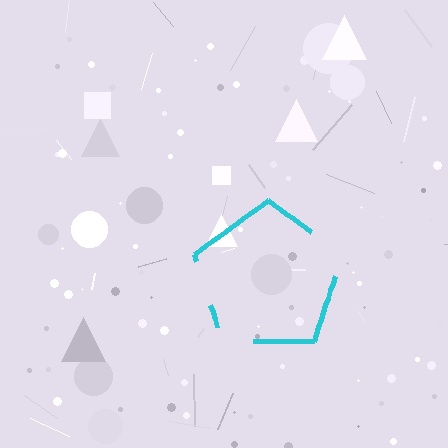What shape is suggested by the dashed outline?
The dashed outline suggests a pentagon.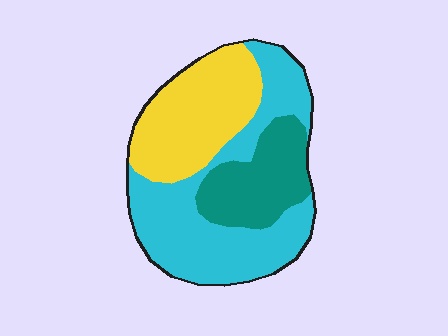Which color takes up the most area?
Cyan, at roughly 45%.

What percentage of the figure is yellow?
Yellow covers around 30% of the figure.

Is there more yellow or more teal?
Yellow.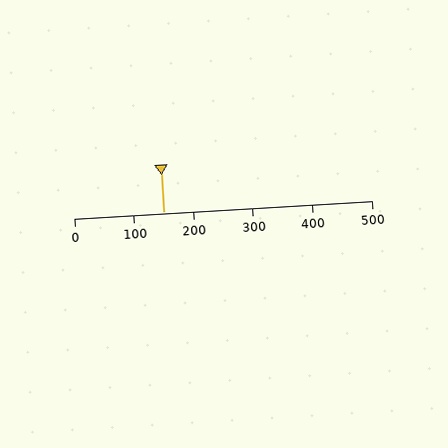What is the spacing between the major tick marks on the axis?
The major ticks are spaced 100 apart.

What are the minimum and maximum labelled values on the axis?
The axis runs from 0 to 500.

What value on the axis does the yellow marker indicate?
The marker indicates approximately 150.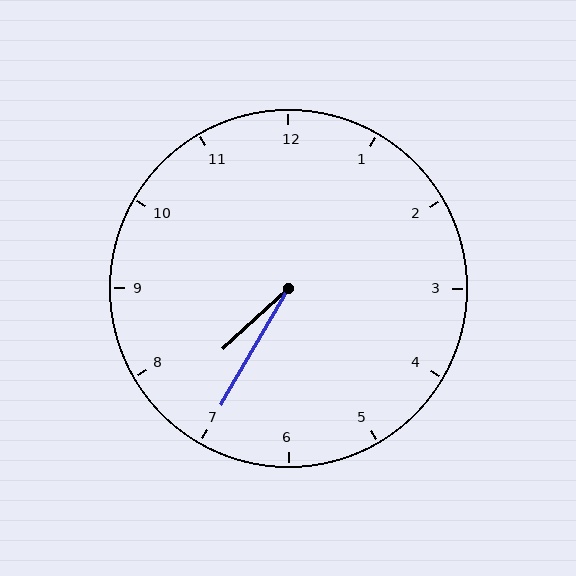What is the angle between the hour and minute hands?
Approximately 18 degrees.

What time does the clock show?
7:35.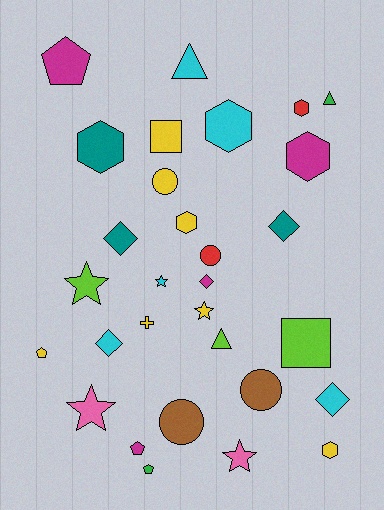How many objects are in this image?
There are 30 objects.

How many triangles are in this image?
There are 3 triangles.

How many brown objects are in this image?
There are 2 brown objects.